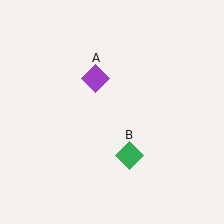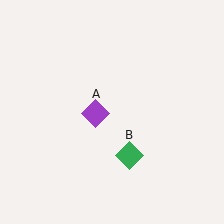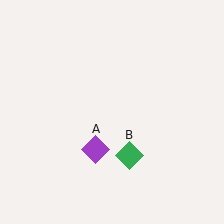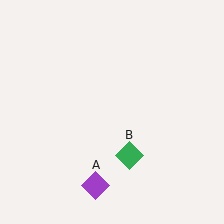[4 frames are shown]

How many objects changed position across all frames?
1 object changed position: purple diamond (object A).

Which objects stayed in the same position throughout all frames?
Green diamond (object B) remained stationary.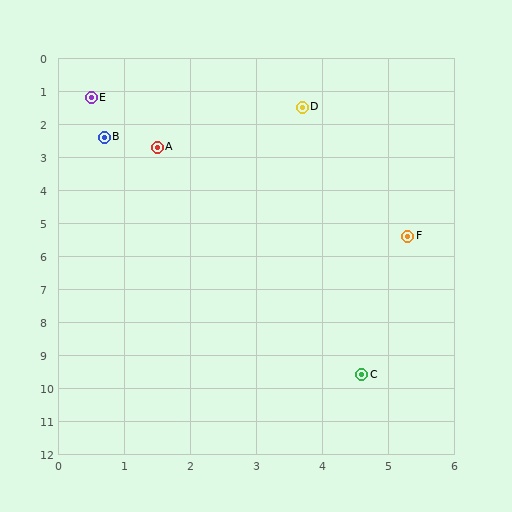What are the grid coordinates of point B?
Point B is at approximately (0.7, 2.4).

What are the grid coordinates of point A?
Point A is at approximately (1.5, 2.7).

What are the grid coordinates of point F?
Point F is at approximately (5.3, 5.4).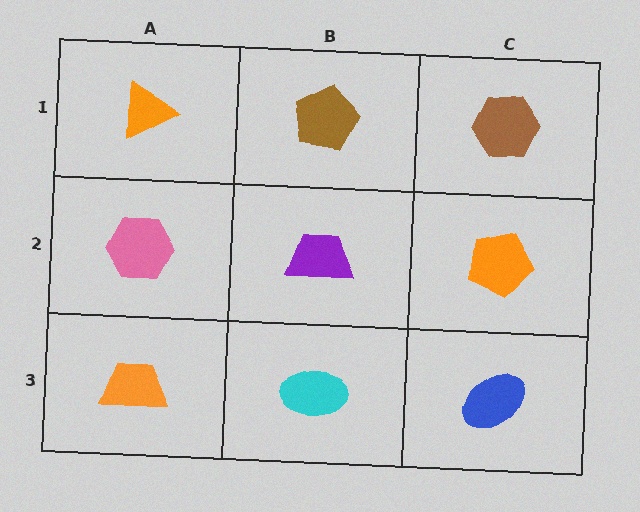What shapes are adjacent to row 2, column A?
An orange triangle (row 1, column A), an orange trapezoid (row 3, column A), a purple trapezoid (row 2, column B).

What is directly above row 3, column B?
A purple trapezoid.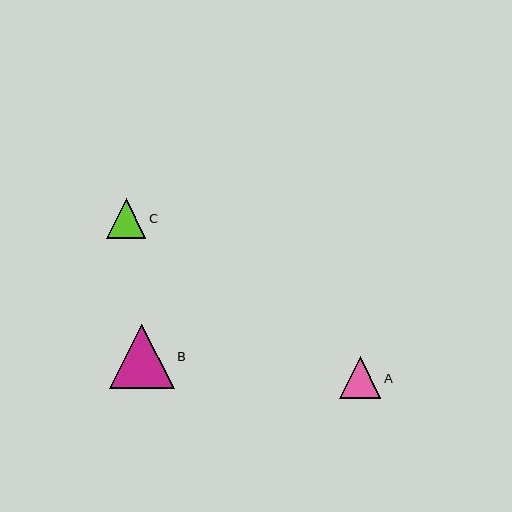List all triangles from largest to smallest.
From largest to smallest: B, A, C.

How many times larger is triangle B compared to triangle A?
Triangle B is approximately 1.6 times the size of triangle A.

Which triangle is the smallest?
Triangle C is the smallest with a size of approximately 39 pixels.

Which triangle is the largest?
Triangle B is the largest with a size of approximately 65 pixels.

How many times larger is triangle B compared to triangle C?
Triangle B is approximately 1.6 times the size of triangle C.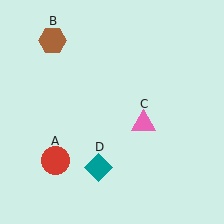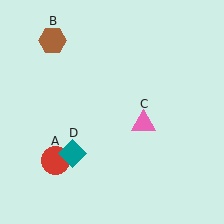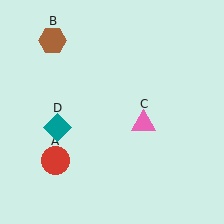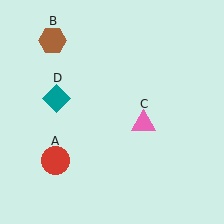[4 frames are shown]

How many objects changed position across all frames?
1 object changed position: teal diamond (object D).